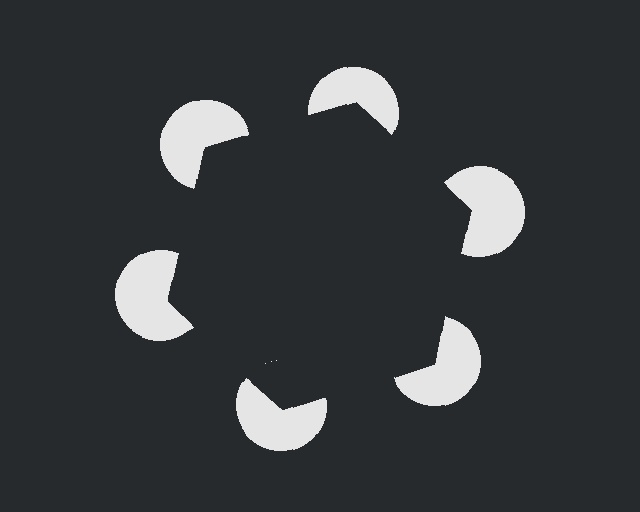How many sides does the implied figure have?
6 sides.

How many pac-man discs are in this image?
There are 6 — one at each vertex of the illusory hexagon.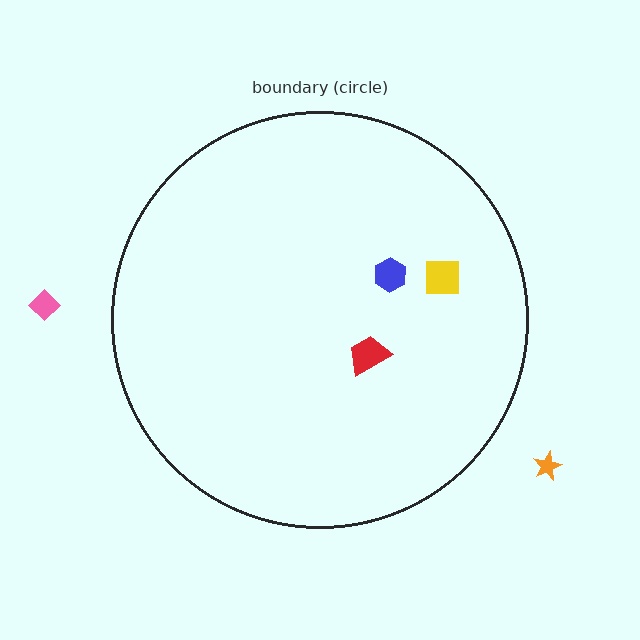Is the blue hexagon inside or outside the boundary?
Inside.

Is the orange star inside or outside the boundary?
Outside.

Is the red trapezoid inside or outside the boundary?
Inside.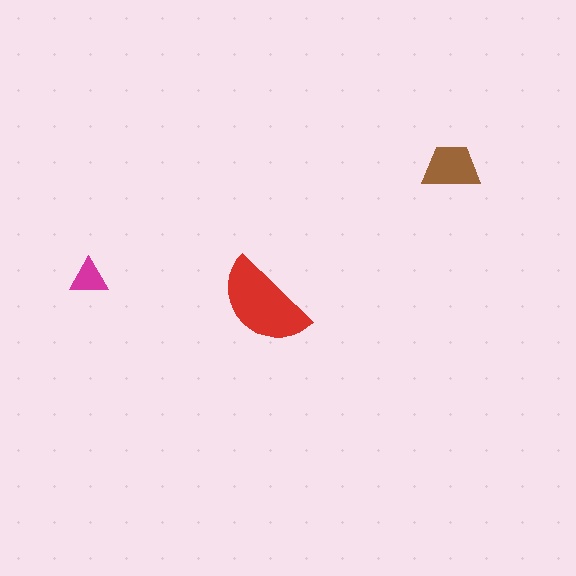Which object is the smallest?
The magenta triangle.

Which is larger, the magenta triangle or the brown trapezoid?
The brown trapezoid.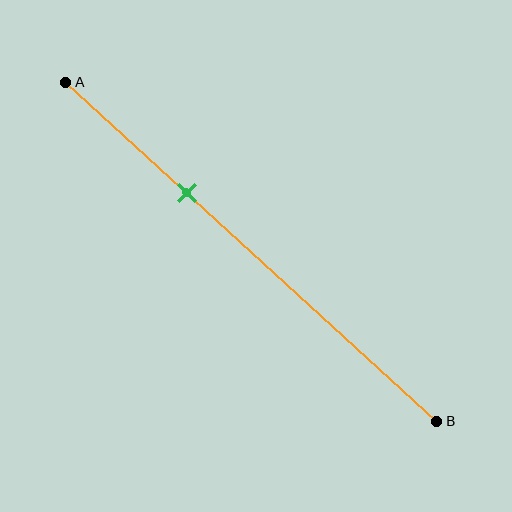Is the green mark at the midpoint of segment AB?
No, the mark is at about 35% from A, not at the 50% midpoint.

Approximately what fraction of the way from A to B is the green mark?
The green mark is approximately 35% of the way from A to B.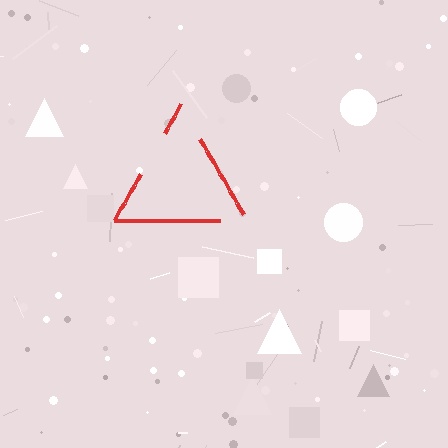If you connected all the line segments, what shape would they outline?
They would outline a triangle.